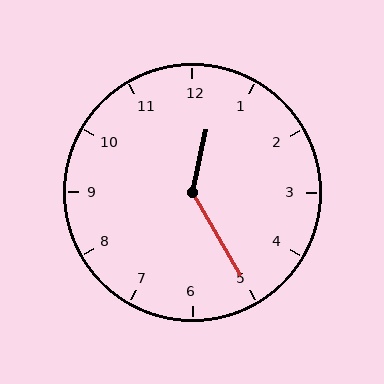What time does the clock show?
12:25.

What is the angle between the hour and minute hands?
Approximately 138 degrees.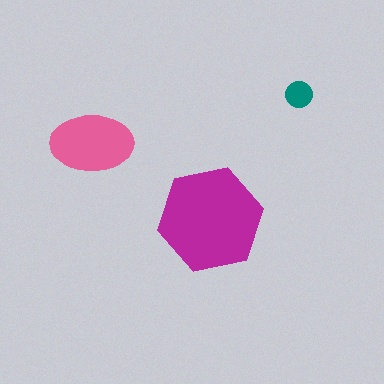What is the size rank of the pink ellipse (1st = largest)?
2nd.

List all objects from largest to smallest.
The magenta hexagon, the pink ellipse, the teal circle.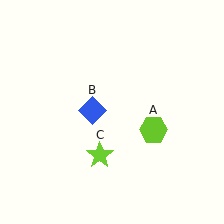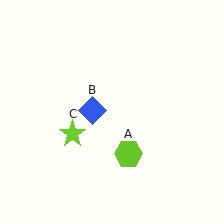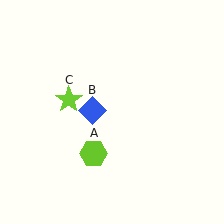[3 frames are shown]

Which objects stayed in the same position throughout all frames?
Blue diamond (object B) remained stationary.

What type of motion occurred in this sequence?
The lime hexagon (object A), lime star (object C) rotated clockwise around the center of the scene.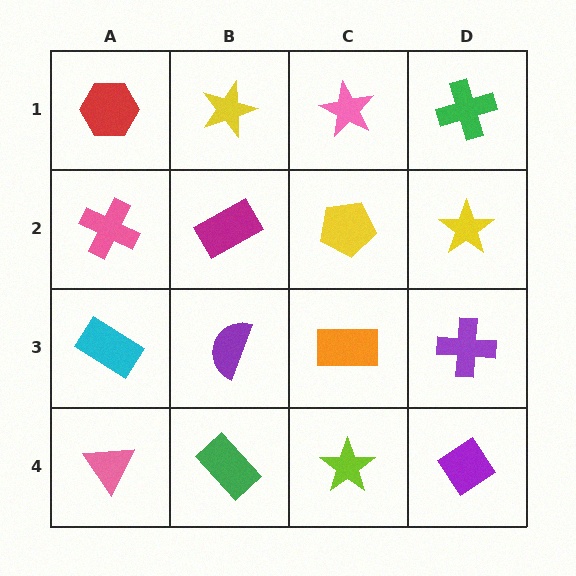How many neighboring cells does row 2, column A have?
3.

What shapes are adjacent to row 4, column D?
A purple cross (row 3, column D), a lime star (row 4, column C).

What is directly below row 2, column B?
A purple semicircle.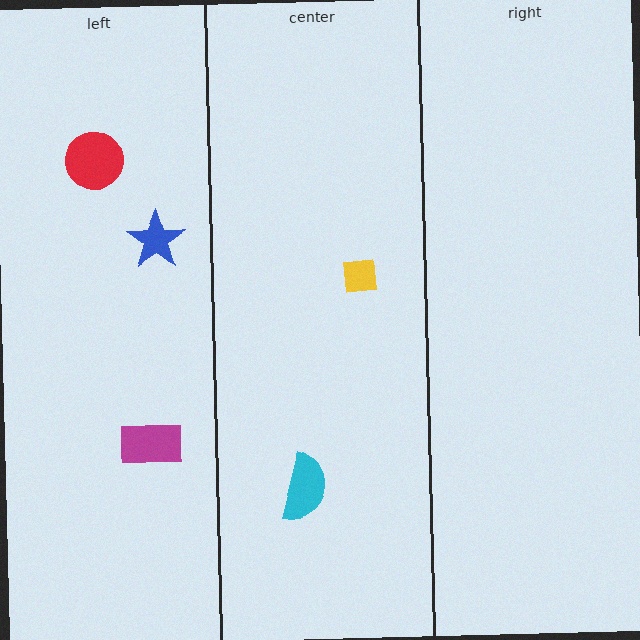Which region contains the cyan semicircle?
The center region.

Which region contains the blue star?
The left region.